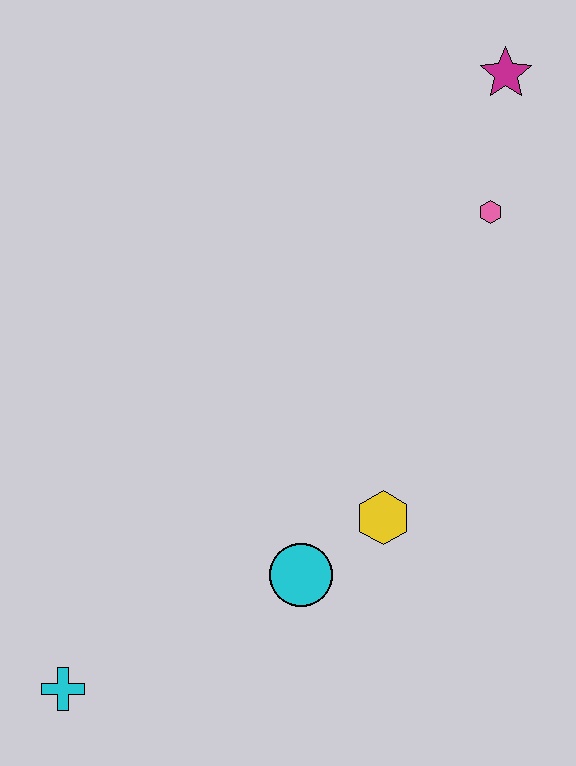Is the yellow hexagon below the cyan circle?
No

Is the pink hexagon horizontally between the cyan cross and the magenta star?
Yes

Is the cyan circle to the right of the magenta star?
No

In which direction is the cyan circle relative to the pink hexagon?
The cyan circle is below the pink hexagon.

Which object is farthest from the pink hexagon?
The cyan cross is farthest from the pink hexagon.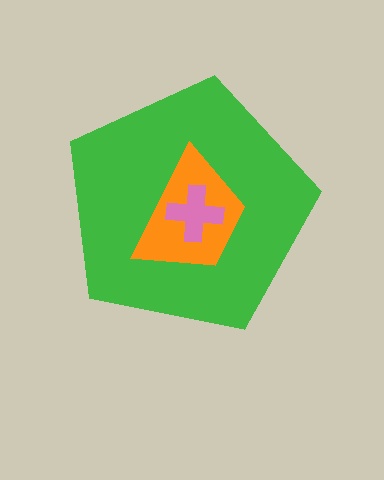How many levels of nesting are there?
3.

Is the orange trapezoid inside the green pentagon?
Yes.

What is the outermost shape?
The green pentagon.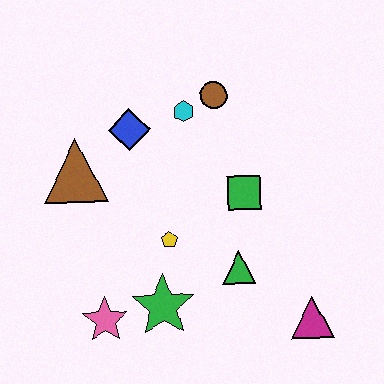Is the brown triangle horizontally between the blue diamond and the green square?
No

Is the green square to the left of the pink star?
No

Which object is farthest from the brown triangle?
The magenta triangle is farthest from the brown triangle.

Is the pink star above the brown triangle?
No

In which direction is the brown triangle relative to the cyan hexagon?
The brown triangle is to the left of the cyan hexagon.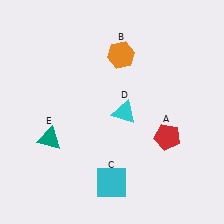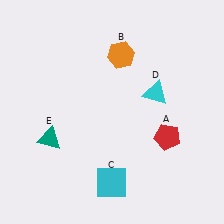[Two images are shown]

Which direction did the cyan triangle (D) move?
The cyan triangle (D) moved right.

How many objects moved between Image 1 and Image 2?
1 object moved between the two images.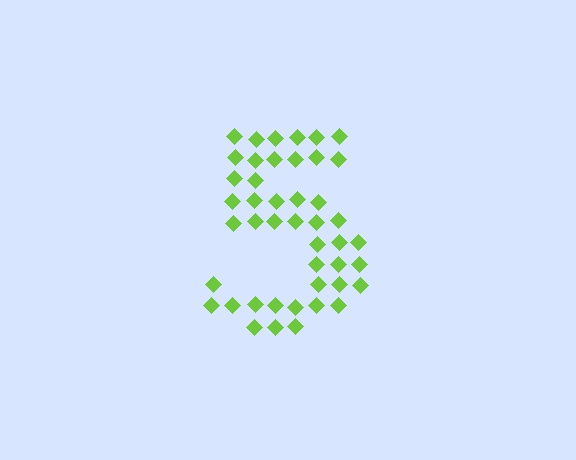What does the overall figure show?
The overall figure shows the digit 5.